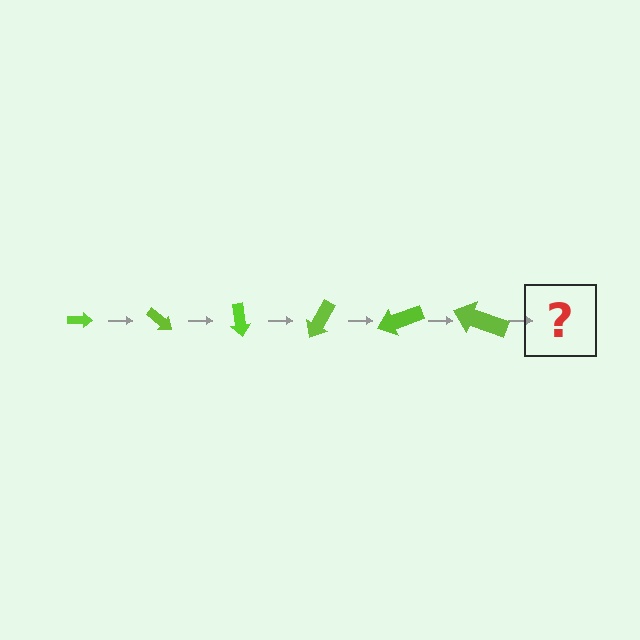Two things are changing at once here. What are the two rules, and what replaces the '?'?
The two rules are that the arrow grows larger each step and it rotates 40 degrees each step. The '?' should be an arrow, larger than the previous one and rotated 240 degrees from the start.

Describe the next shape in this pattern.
It should be an arrow, larger than the previous one and rotated 240 degrees from the start.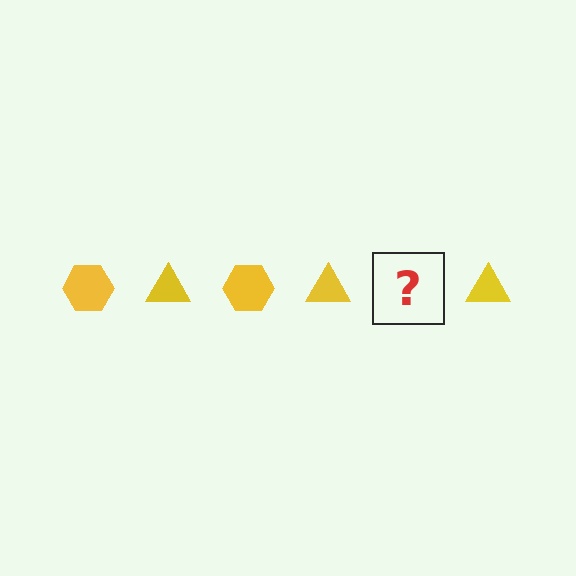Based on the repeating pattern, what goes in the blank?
The blank should be a yellow hexagon.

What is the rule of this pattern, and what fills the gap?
The rule is that the pattern cycles through hexagon, triangle shapes in yellow. The gap should be filled with a yellow hexagon.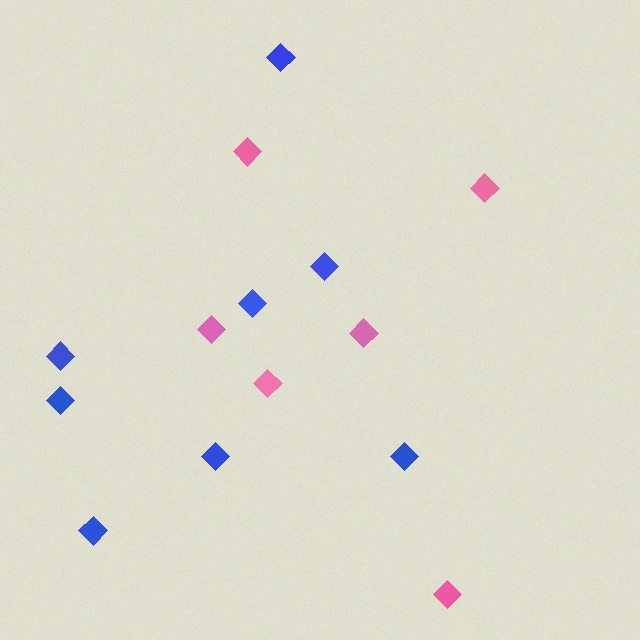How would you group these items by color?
There are 2 groups: one group of pink diamonds (6) and one group of blue diamonds (8).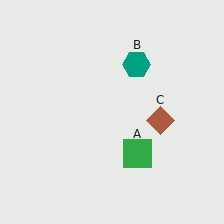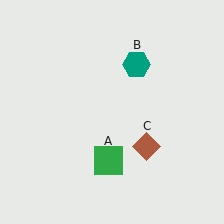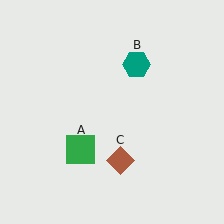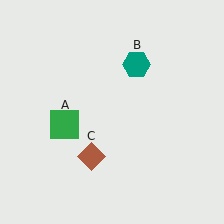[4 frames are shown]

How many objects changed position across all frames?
2 objects changed position: green square (object A), brown diamond (object C).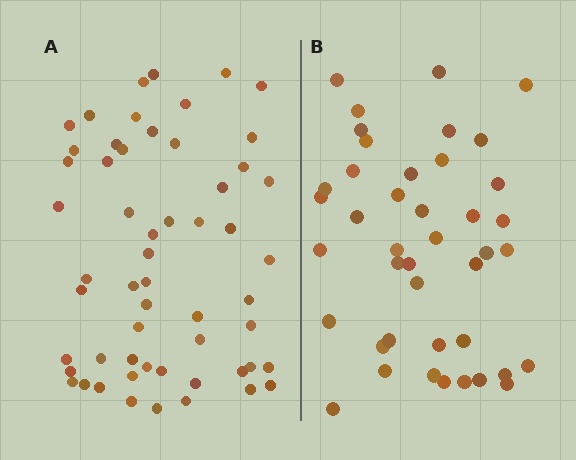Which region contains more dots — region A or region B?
Region A (the left region) has more dots.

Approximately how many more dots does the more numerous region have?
Region A has approximately 15 more dots than region B.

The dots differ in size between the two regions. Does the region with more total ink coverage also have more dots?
No. Region B has more total ink coverage because its dots are larger, but region A actually contains more individual dots. Total area can be misleading — the number of items is what matters here.